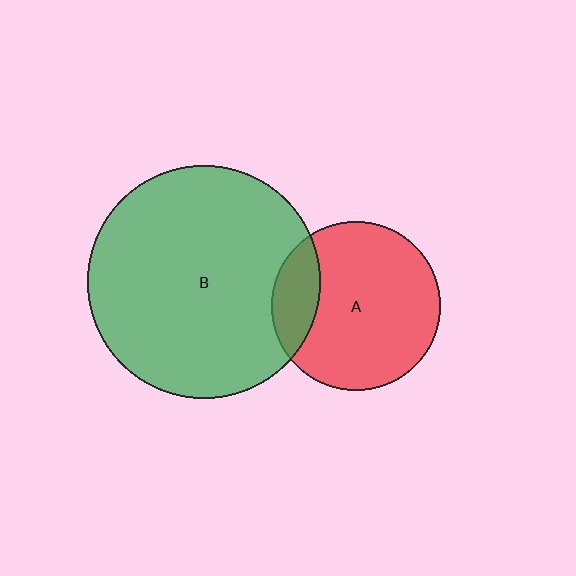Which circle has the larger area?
Circle B (green).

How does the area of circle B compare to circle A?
Approximately 1.9 times.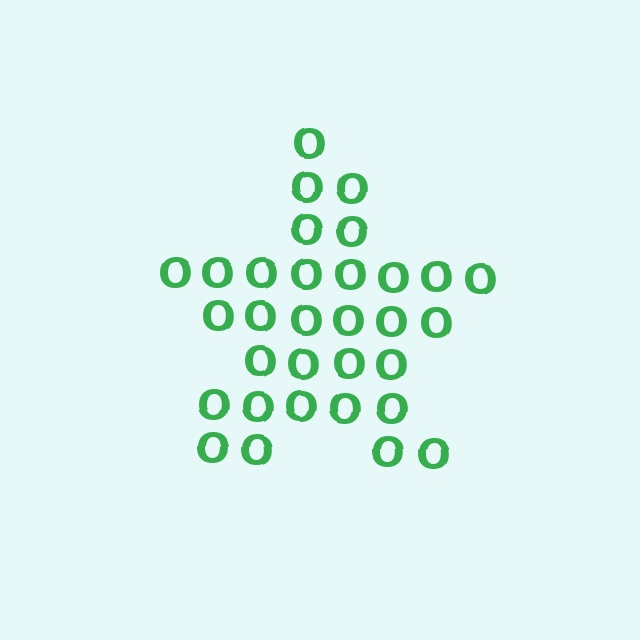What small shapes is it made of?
It is made of small letter O's.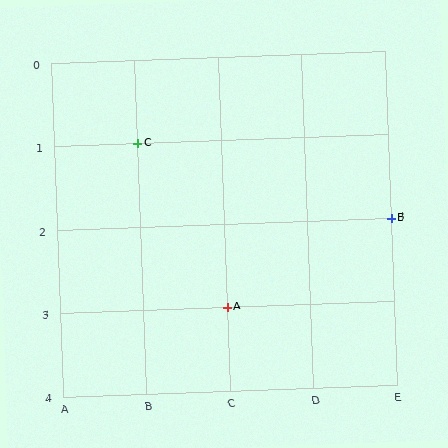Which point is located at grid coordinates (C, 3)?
Point A is at (C, 3).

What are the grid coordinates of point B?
Point B is at grid coordinates (E, 2).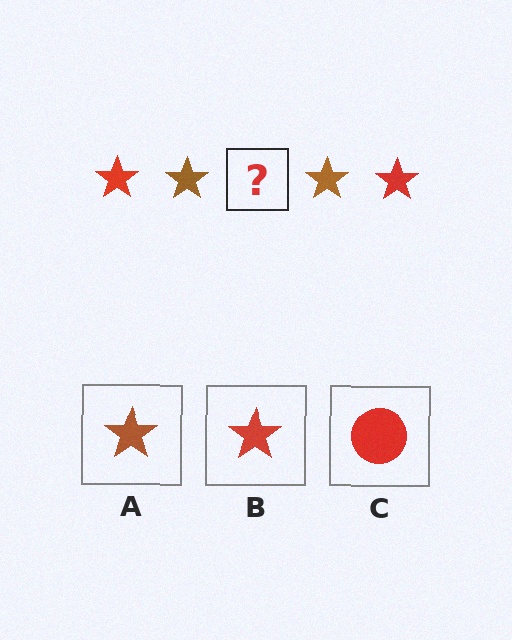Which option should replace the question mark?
Option B.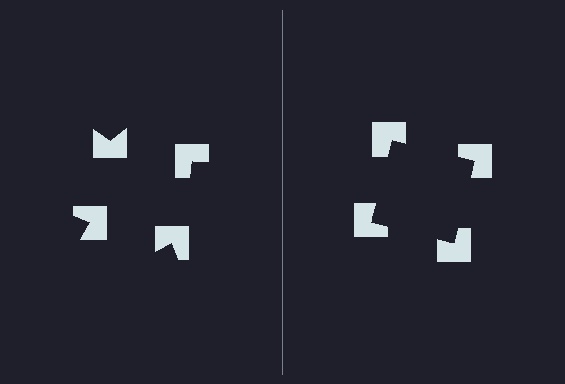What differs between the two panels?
The notched squares are positioned identically on both sides; only the wedge orientations differ. On the right they align to a square; on the left they are misaligned.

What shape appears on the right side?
An illusory square.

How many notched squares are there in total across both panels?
8 — 4 on each side.